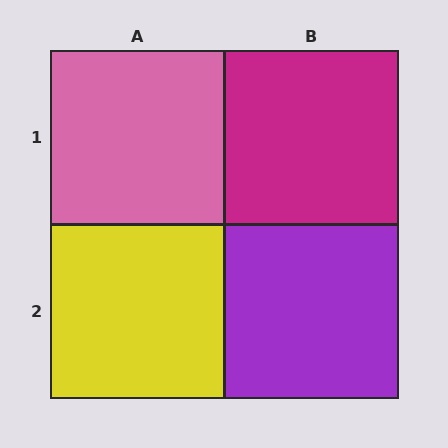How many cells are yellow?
1 cell is yellow.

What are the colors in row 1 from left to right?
Pink, magenta.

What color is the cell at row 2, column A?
Yellow.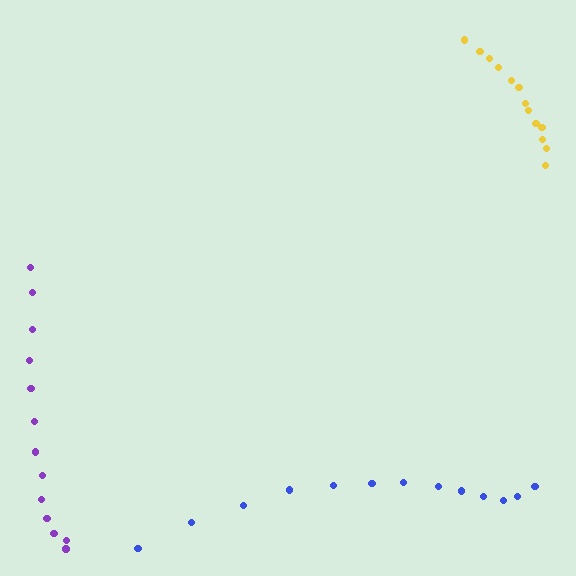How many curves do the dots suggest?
There are 3 distinct paths.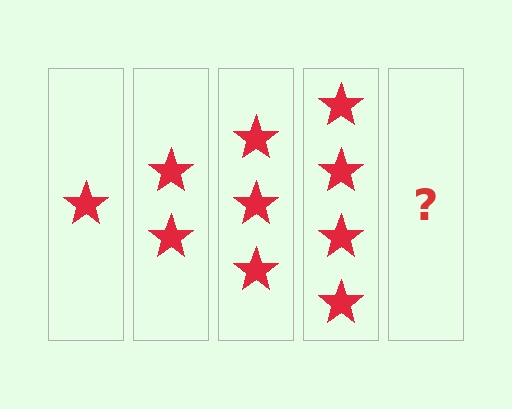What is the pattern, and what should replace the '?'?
The pattern is that each step adds one more star. The '?' should be 5 stars.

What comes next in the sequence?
The next element should be 5 stars.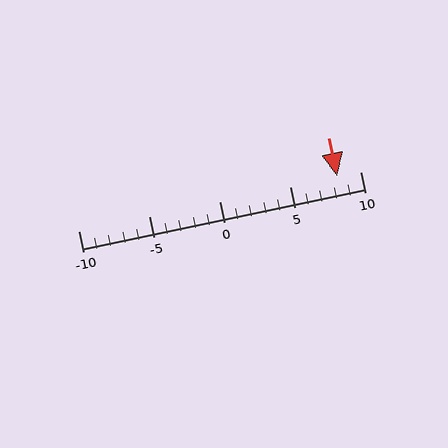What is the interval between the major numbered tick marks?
The major tick marks are spaced 5 units apart.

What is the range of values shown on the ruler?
The ruler shows values from -10 to 10.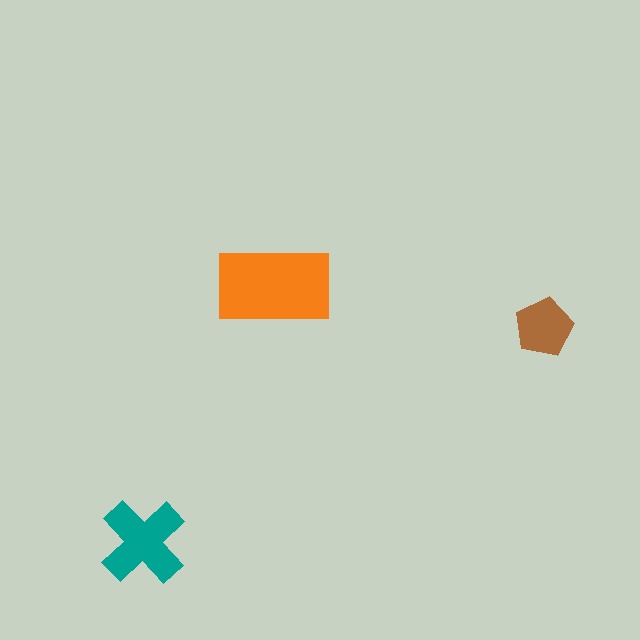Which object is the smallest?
The brown pentagon.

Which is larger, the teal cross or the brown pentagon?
The teal cross.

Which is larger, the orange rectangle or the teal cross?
The orange rectangle.